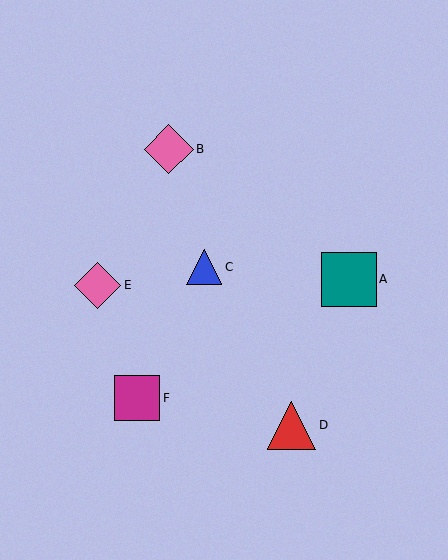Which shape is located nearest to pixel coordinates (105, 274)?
The pink diamond (labeled E) at (98, 286) is nearest to that location.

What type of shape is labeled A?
Shape A is a teal square.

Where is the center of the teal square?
The center of the teal square is at (349, 279).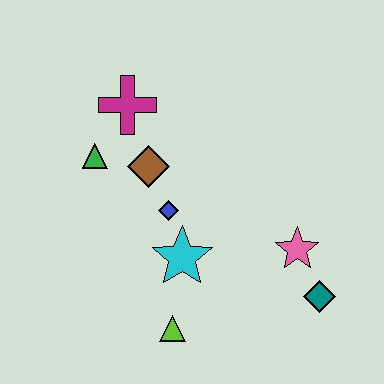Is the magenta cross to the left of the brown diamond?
Yes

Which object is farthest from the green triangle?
The teal diamond is farthest from the green triangle.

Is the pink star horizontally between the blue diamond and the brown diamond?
No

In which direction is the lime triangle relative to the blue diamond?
The lime triangle is below the blue diamond.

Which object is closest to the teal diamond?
The pink star is closest to the teal diamond.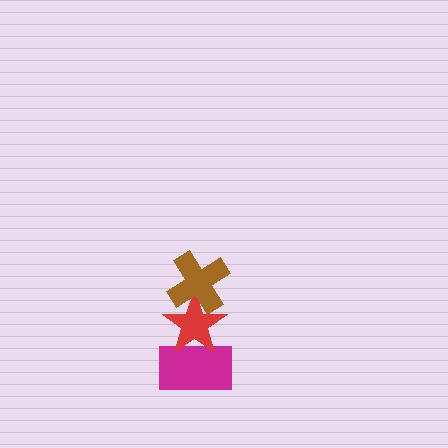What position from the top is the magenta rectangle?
The magenta rectangle is 3rd from the top.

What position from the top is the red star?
The red star is 2nd from the top.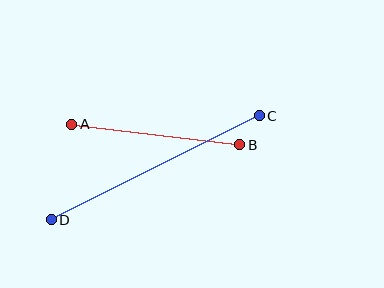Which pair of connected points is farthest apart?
Points C and D are farthest apart.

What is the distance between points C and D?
The distance is approximately 232 pixels.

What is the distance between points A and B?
The distance is approximately 169 pixels.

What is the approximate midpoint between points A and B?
The midpoint is at approximately (156, 135) pixels.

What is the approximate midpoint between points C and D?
The midpoint is at approximately (155, 168) pixels.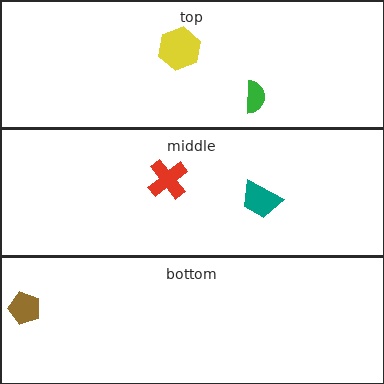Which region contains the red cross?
The middle region.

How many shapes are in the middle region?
2.